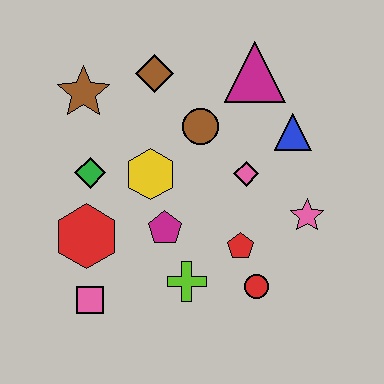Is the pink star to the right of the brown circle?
Yes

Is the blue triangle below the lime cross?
No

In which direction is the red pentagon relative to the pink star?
The red pentagon is to the left of the pink star.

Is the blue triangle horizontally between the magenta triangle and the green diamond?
No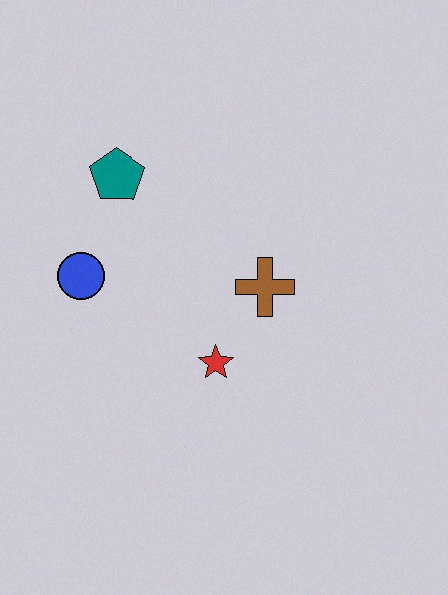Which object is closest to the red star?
The brown cross is closest to the red star.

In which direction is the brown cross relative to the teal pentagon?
The brown cross is to the right of the teal pentagon.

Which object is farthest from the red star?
The teal pentagon is farthest from the red star.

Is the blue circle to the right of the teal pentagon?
No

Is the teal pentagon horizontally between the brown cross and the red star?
No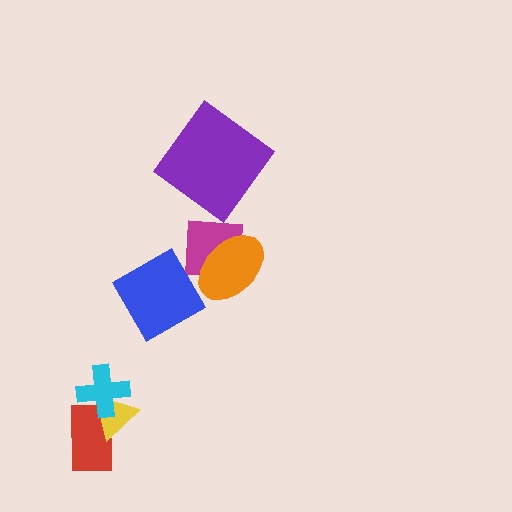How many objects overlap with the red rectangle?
2 objects overlap with the red rectangle.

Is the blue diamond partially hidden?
No, no other shape covers it.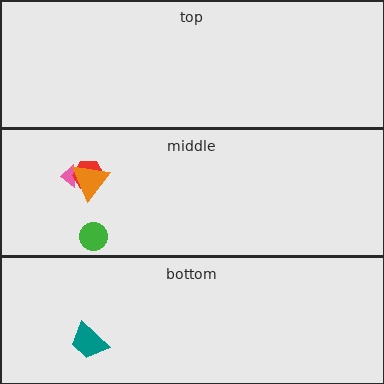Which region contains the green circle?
The middle region.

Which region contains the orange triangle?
The middle region.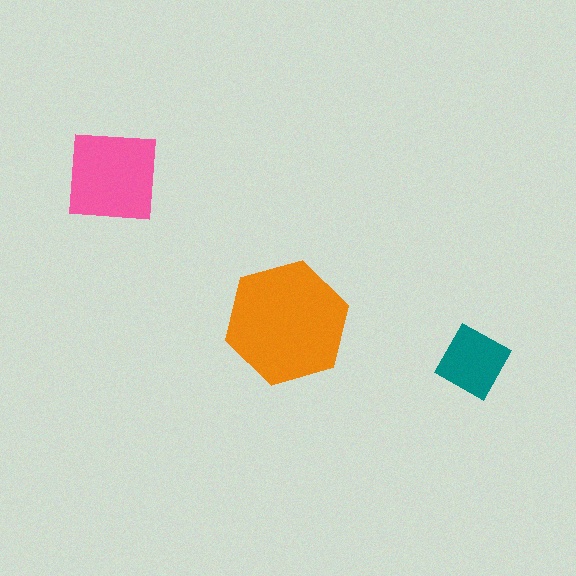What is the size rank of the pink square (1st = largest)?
2nd.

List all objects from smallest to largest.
The teal square, the pink square, the orange hexagon.